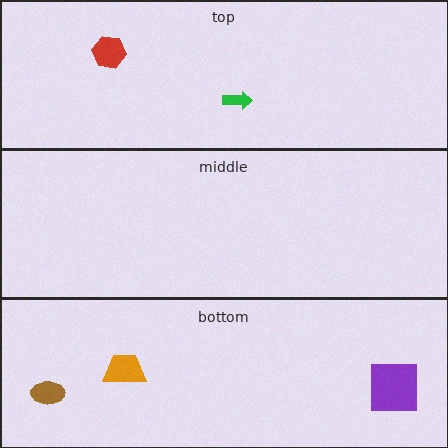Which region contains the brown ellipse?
The bottom region.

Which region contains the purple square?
The bottom region.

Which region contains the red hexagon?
The top region.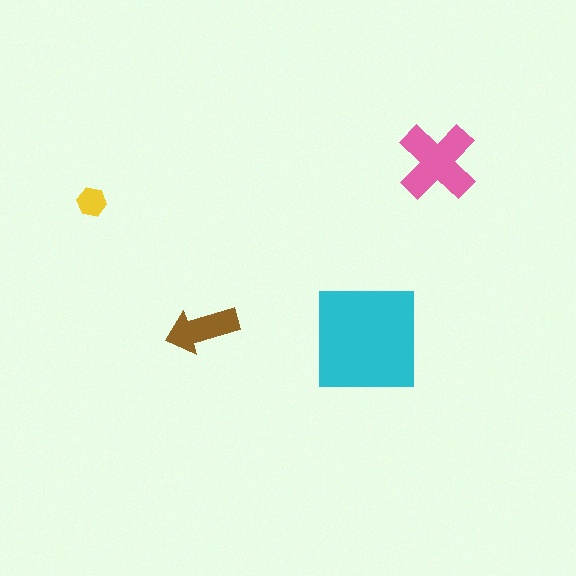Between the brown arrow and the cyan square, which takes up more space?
The cyan square.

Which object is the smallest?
The yellow hexagon.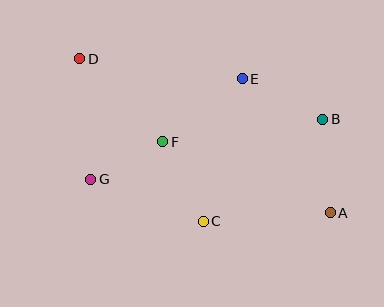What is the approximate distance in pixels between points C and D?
The distance between C and D is approximately 204 pixels.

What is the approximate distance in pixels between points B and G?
The distance between B and G is approximately 239 pixels.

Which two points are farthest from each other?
Points A and D are farthest from each other.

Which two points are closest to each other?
Points F and G are closest to each other.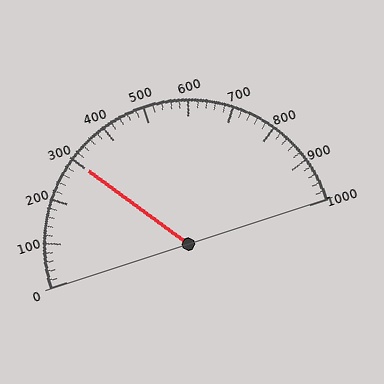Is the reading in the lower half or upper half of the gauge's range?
The reading is in the lower half of the range (0 to 1000).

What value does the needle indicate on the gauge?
The needle indicates approximately 300.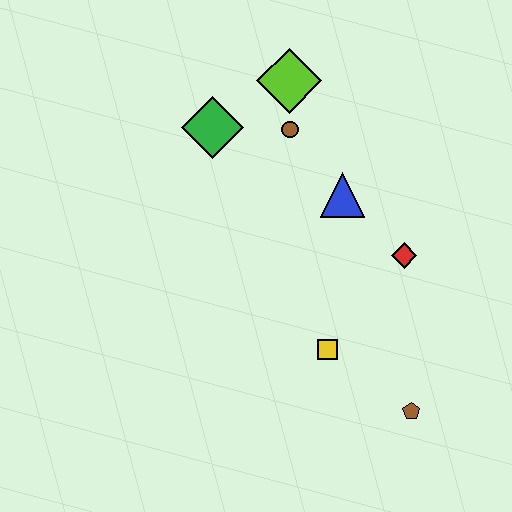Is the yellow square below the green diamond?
Yes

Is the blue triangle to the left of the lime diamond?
No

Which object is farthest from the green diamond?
The brown pentagon is farthest from the green diamond.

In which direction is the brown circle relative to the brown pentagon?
The brown circle is above the brown pentagon.